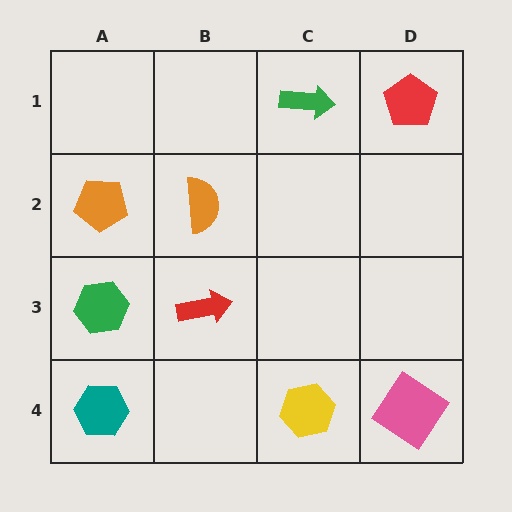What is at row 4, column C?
A yellow hexagon.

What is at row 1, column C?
A green arrow.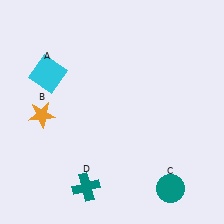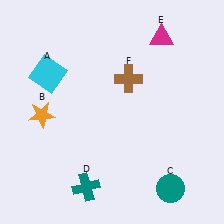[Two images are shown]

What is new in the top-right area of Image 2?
A brown cross (F) was added in the top-right area of Image 2.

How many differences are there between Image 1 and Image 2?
There are 2 differences between the two images.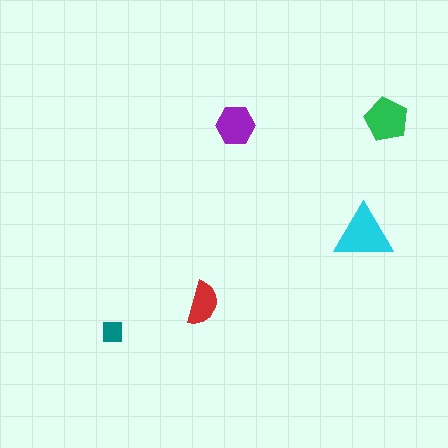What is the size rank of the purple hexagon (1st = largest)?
3rd.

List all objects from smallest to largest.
The teal square, the red semicircle, the purple hexagon, the green pentagon, the cyan triangle.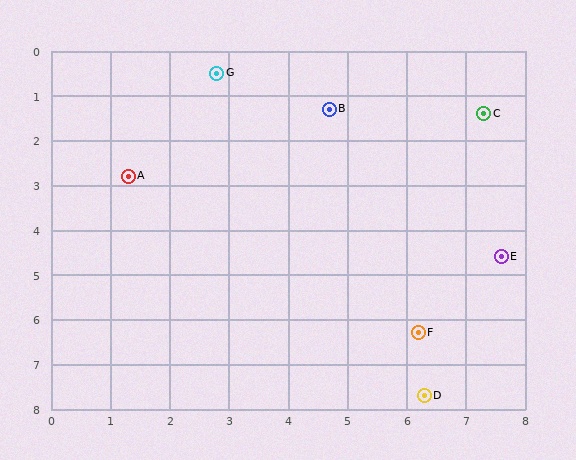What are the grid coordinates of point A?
Point A is at approximately (1.3, 2.8).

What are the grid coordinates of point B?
Point B is at approximately (4.7, 1.3).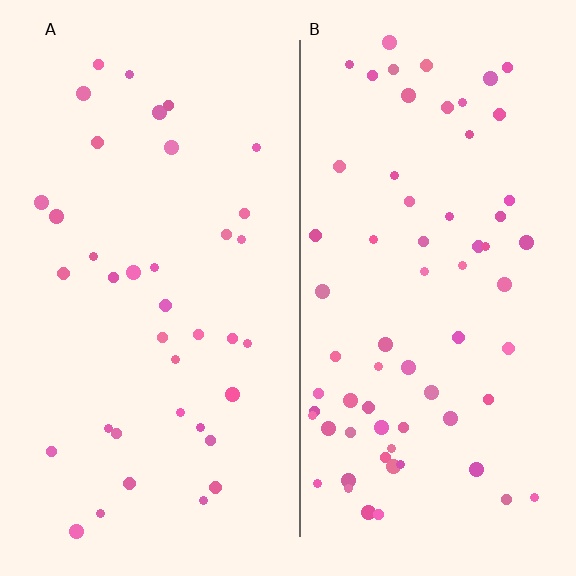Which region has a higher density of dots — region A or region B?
B (the right).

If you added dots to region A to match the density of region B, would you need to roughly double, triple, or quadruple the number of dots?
Approximately double.